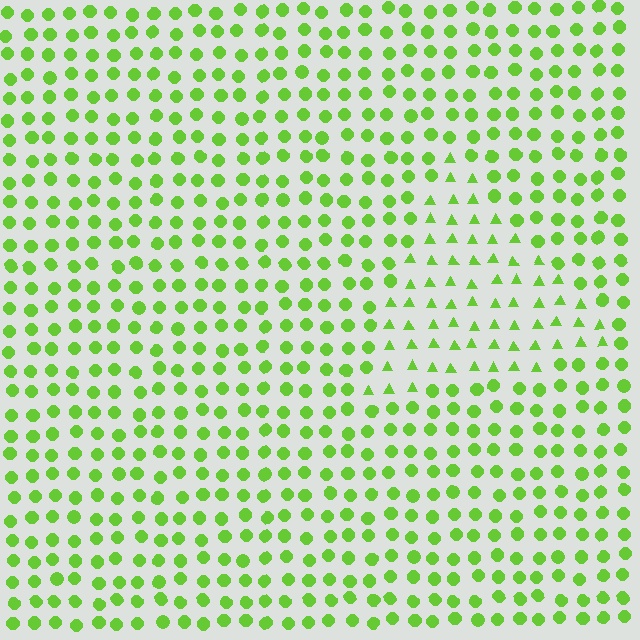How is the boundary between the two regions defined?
The boundary is defined by a change in element shape: triangles inside vs. circles outside. All elements share the same color and spacing.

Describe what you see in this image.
The image is filled with small lime elements arranged in a uniform grid. A triangle-shaped region contains triangles, while the surrounding area contains circles. The boundary is defined purely by the change in element shape.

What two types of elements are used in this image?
The image uses triangles inside the triangle region and circles outside it.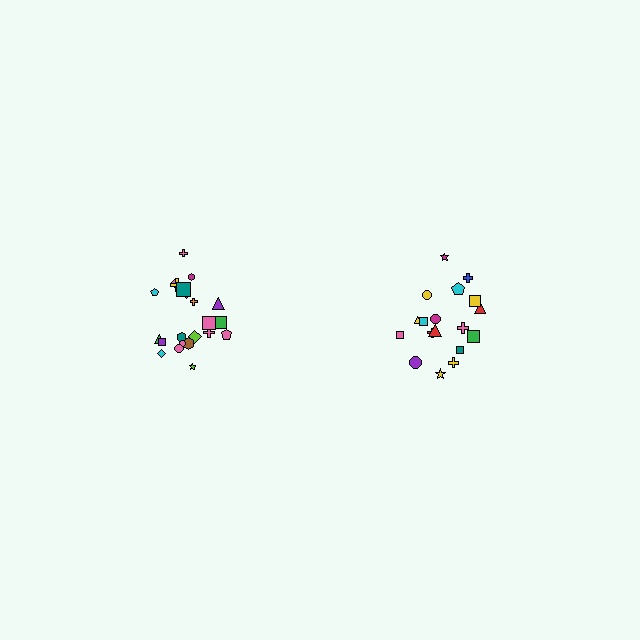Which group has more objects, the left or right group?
The left group.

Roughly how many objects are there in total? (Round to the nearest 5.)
Roughly 40 objects in total.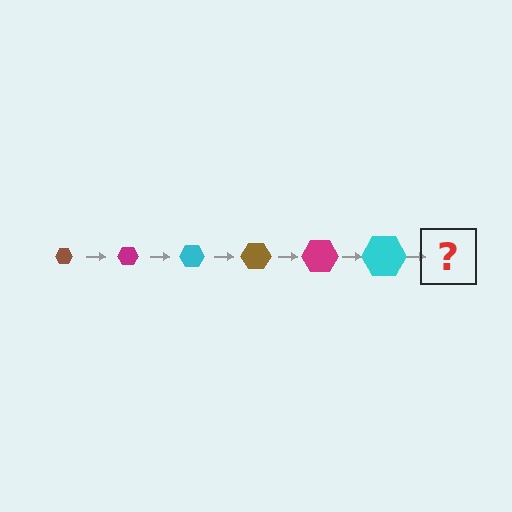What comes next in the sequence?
The next element should be a brown hexagon, larger than the previous one.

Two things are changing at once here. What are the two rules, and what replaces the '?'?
The two rules are that the hexagon grows larger each step and the color cycles through brown, magenta, and cyan. The '?' should be a brown hexagon, larger than the previous one.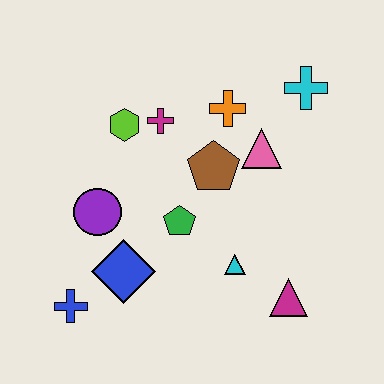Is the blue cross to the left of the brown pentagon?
Yes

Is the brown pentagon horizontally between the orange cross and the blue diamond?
Yes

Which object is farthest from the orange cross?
The blue cross is farthest from the orange cross.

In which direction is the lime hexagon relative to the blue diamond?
The lime hexagon is above the blue diamond.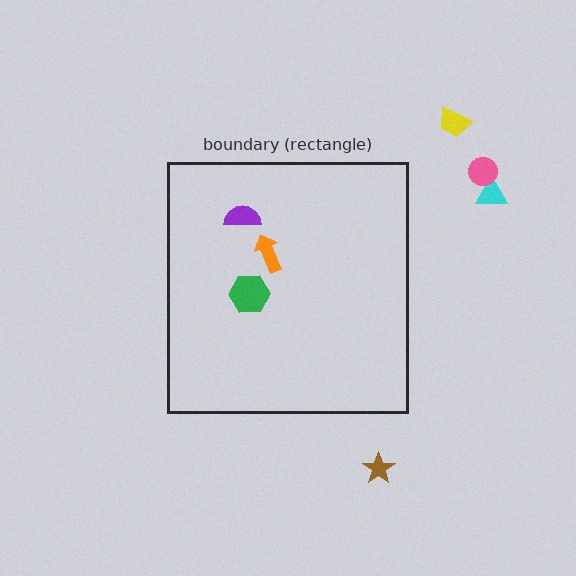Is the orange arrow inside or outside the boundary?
Inside.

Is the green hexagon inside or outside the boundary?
Inside.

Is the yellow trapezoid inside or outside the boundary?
Outside.